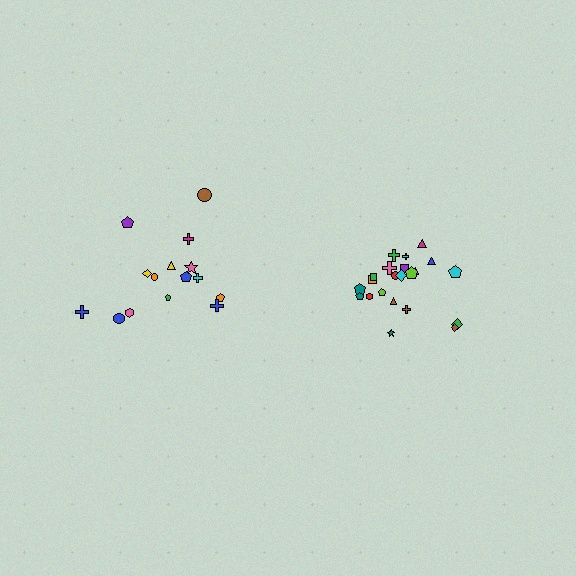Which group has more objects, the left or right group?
The right group.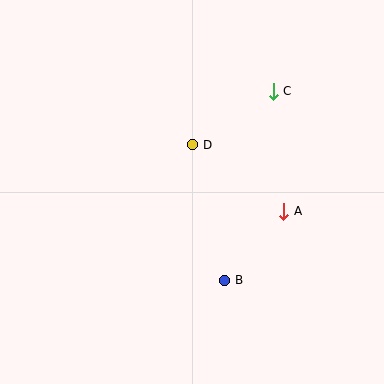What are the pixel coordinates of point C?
Point C is at (273, 91).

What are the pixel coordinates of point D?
Point D is at (193, 145).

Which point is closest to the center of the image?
Point D at (193, 145) is closest to the center.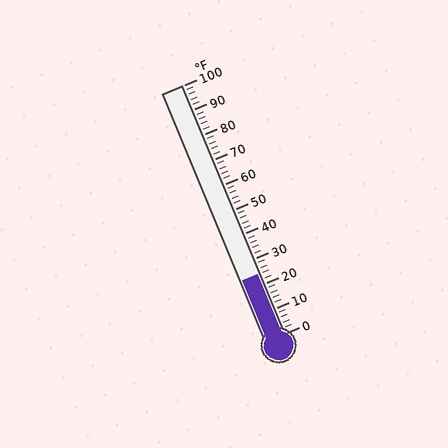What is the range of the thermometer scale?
The thermometer scale ranges from 0°F to 100°F.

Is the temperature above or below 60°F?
The temperature is below 60°F.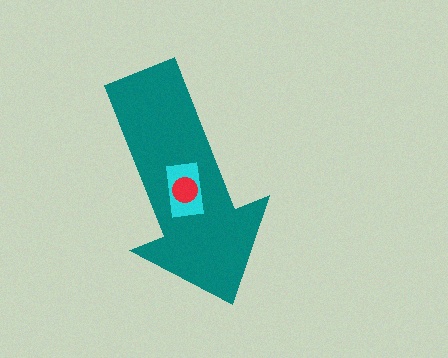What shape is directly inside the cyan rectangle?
The red circle.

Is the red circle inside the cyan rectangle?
Yes.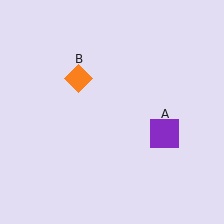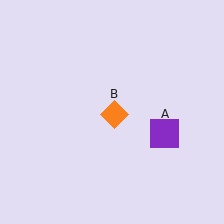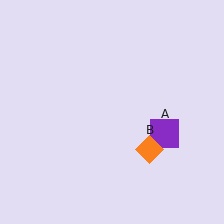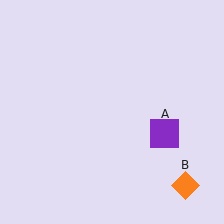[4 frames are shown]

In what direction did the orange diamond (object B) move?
The orange diamond (object B) moved down and to the right.